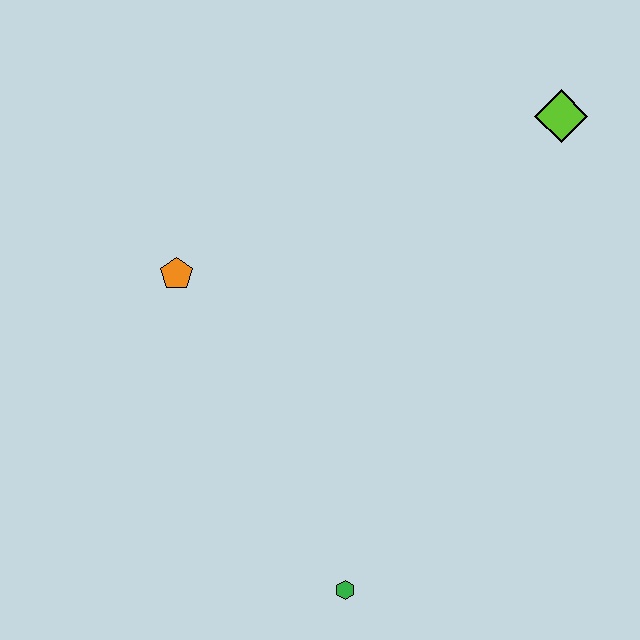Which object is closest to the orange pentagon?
The green hexagon is closest to the orange pentagon.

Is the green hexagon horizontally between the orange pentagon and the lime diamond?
Yes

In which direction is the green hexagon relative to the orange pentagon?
The green hexagon is below the orange pentagon.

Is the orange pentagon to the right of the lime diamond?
No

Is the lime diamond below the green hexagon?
No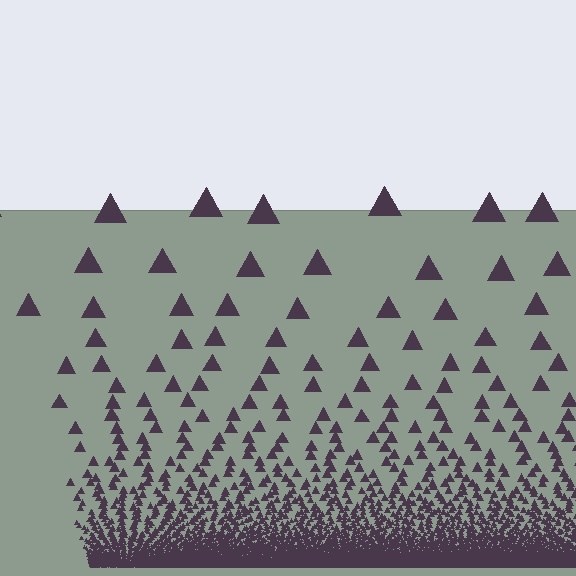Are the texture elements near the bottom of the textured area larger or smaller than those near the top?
Smaller. The gradient is inverted — elements near the bottom are smaller and denser.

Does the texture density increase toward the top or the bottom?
Density increases toward the bottom.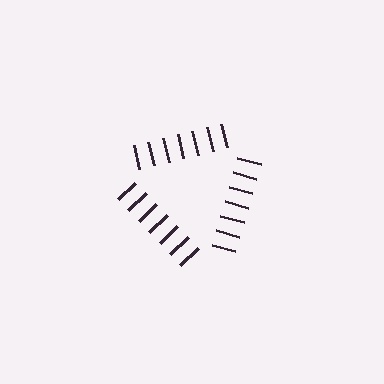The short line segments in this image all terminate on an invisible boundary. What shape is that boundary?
An illusory triangle — the line segments terminate on its edges but no continuous stroke is drawn.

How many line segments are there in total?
21 — 7 along each of the 3 edges.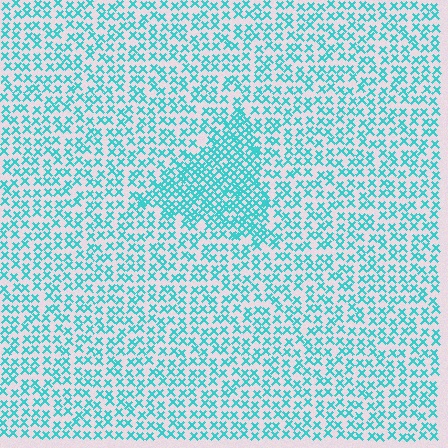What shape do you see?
I see a triangle.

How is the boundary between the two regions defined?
The boundary is defined by a change in element density (approximately 1.9x ratio). All elements are the same color, size, and shape.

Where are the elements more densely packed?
The elements are more densely packed inside the triangle boundary.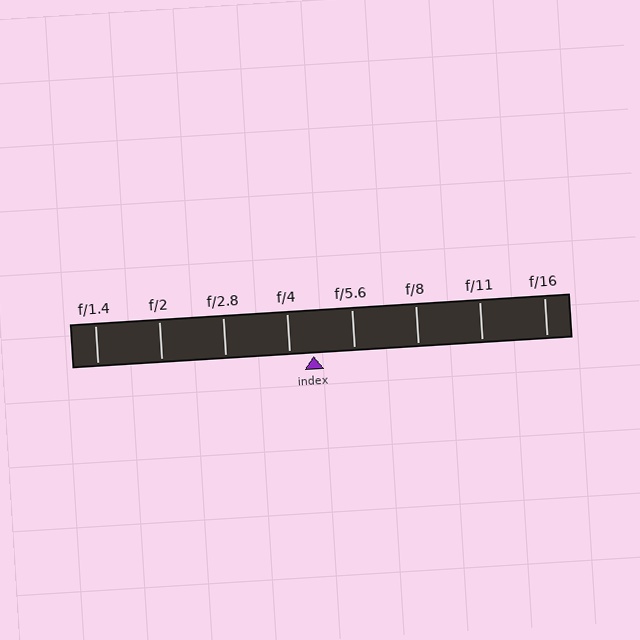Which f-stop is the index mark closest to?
The index mark is closest to f/4.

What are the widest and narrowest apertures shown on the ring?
The widest aperture shown is f/1.4 and the narrowest is f/16.